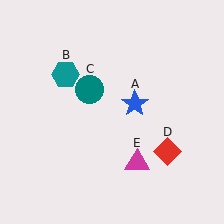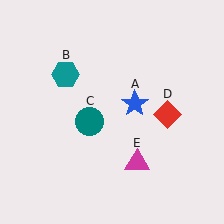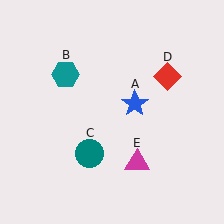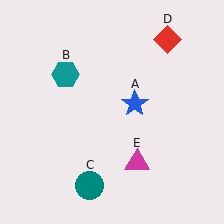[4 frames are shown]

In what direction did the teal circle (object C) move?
The teal circle (object C) moved down.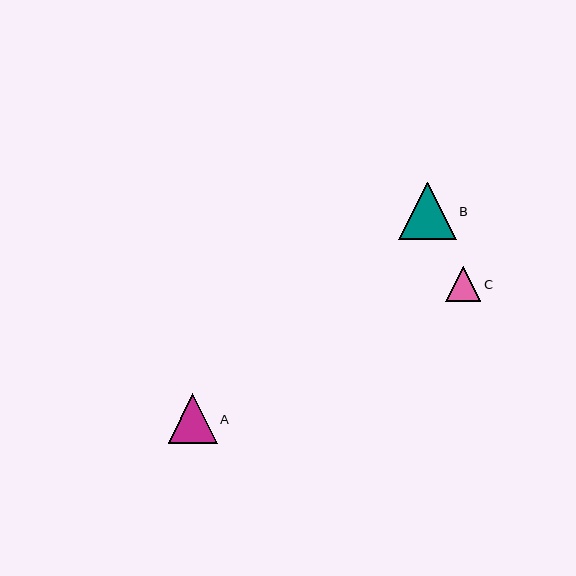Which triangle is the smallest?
Triangle C is the smallest with a size of approximately 35 pixels.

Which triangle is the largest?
Triangle B is the largest with a size of approximately 57 pixels.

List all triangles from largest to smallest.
From largest to smallest: B, A, C.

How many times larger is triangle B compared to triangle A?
Triangle B is approximately 1.2 times the size of triangle A.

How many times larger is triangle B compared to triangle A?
Triangle B is approximately 1.2 times the size of triangle A.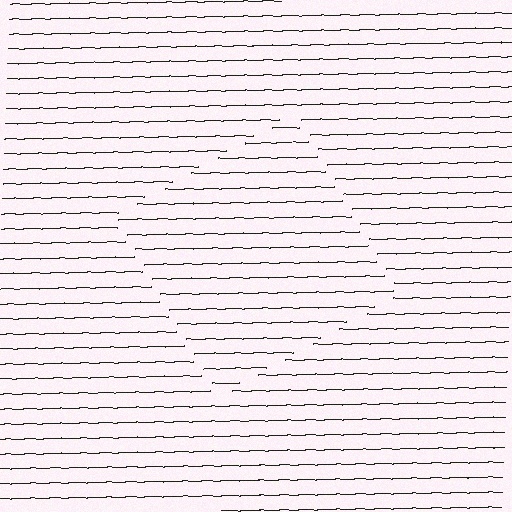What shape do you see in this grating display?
An illusory square. The interior of the shape contains the same grating, shifted by half a period — the contour is defined by the phase discontinuity where line-ends from the inner and outer gratings abut.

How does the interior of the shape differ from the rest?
The interior of the shape contains the same grating, shifted by half a period — the contour is defined by the phase discontinuity where line-ends from the inner and outer gratings abut.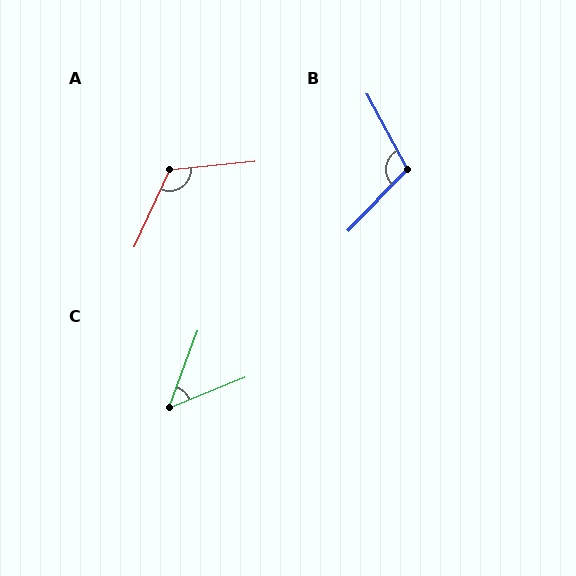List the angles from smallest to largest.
C (47°), B (107°), A (120°).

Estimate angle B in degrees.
Approximately 107 degrees.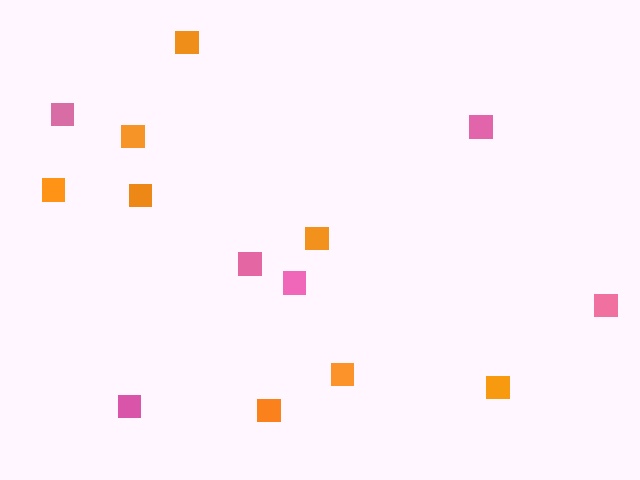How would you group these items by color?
There are 2 groups: one group of pink squares (6) and one group of orange squares (8).